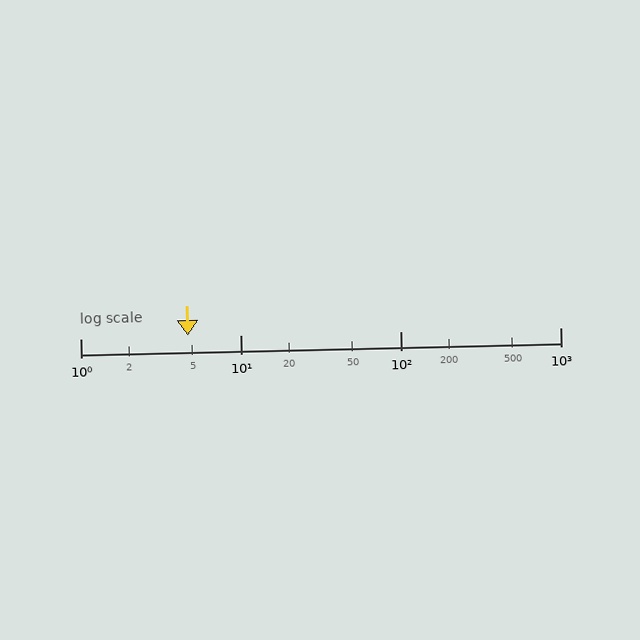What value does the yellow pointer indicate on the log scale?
The pointer indicates approximately 4.7.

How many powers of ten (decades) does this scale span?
The scale spans 3 decades, from 1 to 1000.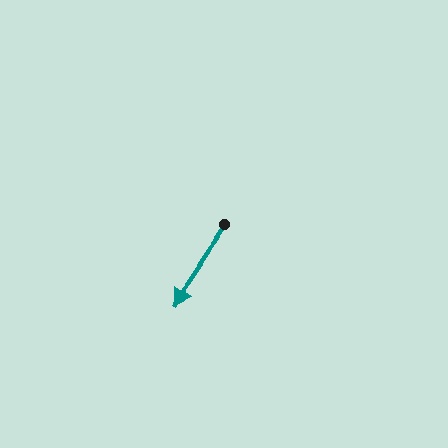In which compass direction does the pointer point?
Southwest.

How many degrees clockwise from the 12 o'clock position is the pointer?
Approximately 214 degrees.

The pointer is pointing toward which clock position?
Roughly 7 o'clock.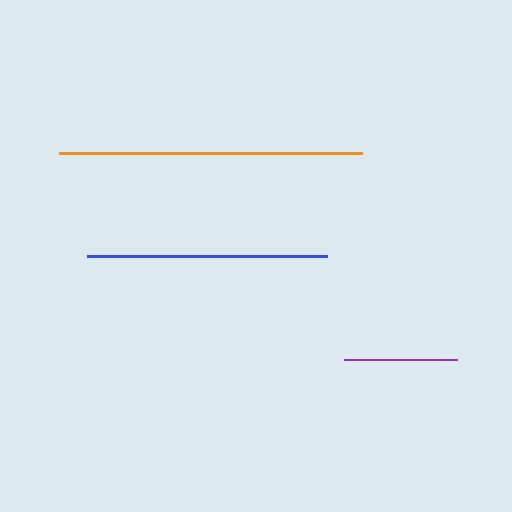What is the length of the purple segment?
The purple segment is approximately 113 pixels long.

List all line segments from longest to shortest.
From longest to shortest: orange, blue, purple.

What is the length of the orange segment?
The orange segment is approximately 303 pixels long.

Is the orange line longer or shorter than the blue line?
The orange line is longer than the blue line.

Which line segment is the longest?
The orange line is the longest at approximately 303 pixels.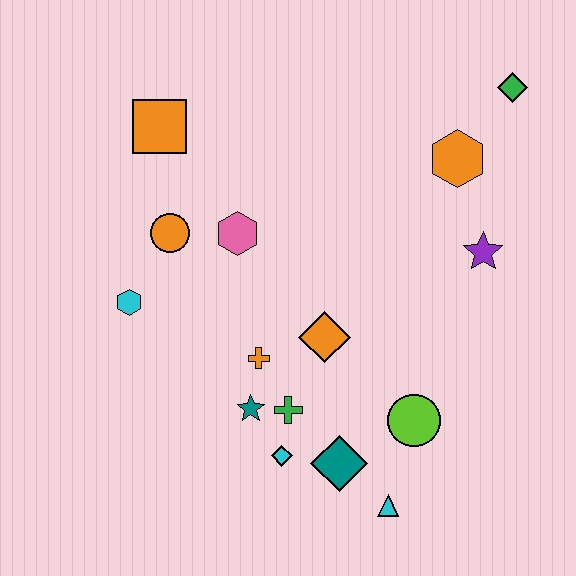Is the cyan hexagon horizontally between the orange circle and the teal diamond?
No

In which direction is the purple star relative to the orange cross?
The purple star is to the right of the orange cross.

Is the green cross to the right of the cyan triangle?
No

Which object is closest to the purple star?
The orange hexagon is closest to the purple star.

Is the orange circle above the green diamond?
No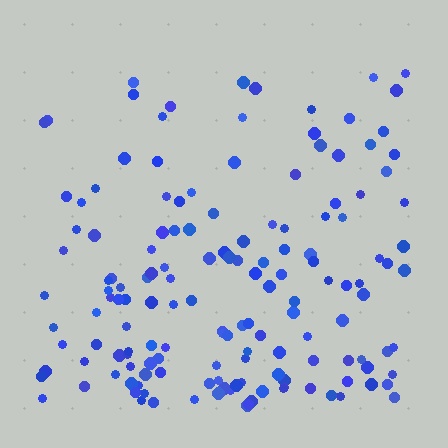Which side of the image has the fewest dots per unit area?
The top.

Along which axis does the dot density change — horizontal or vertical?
Vertical.